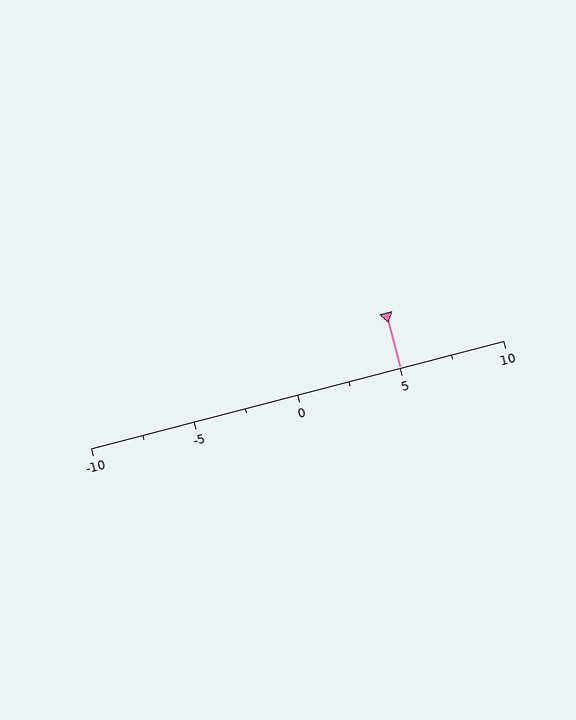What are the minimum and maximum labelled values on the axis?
The axis runs from -10 to 10.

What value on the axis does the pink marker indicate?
The marker indicates approximately 5.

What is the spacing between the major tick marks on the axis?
The major ticks are spaced 5 apart.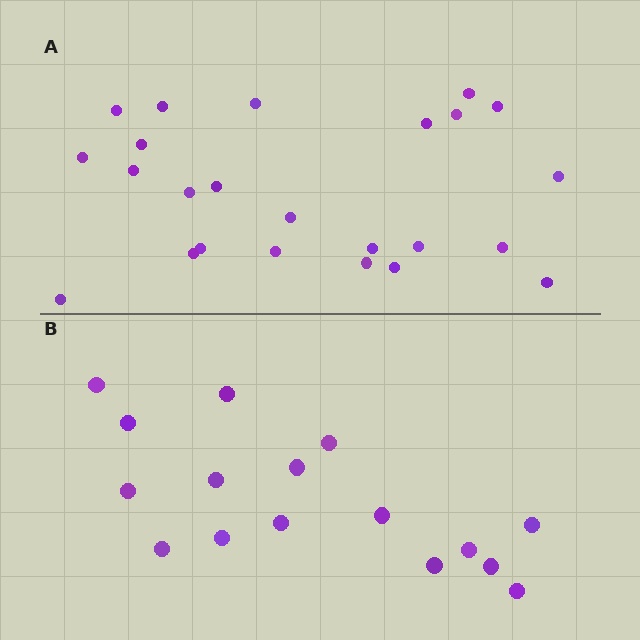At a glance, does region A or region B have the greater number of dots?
Region A (the top region) has more dots.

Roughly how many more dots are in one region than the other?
Region A has roughly 8 or so more dots than region B.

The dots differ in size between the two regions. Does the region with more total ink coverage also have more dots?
No. Region B has more total ink coverage because its dots are larger, but region A actually contains more individual dots. Total area can be misleading — the number of items is what matters here.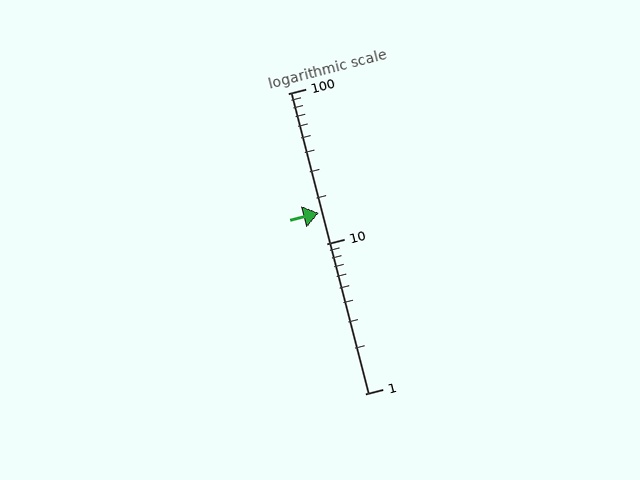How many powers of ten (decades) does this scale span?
The scale spans 2 decades, from 1 to 100.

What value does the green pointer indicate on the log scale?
The pointer indicates approximately 16.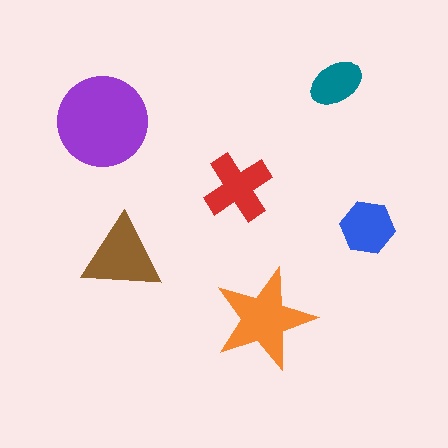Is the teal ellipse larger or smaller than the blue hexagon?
Smaller.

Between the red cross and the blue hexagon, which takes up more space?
The red cross.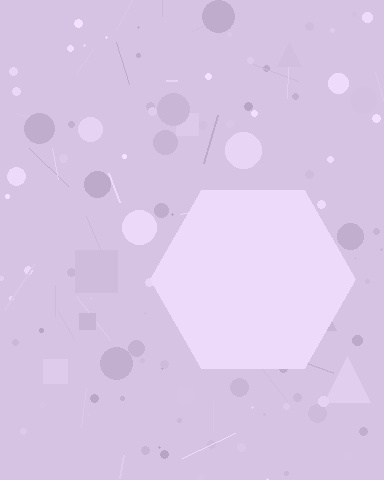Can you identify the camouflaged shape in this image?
The camouflaged shape is a hexagon.